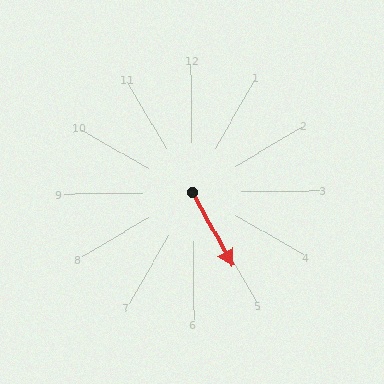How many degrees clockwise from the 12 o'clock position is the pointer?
Approximately 152 degrees.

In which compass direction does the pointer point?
Southeast.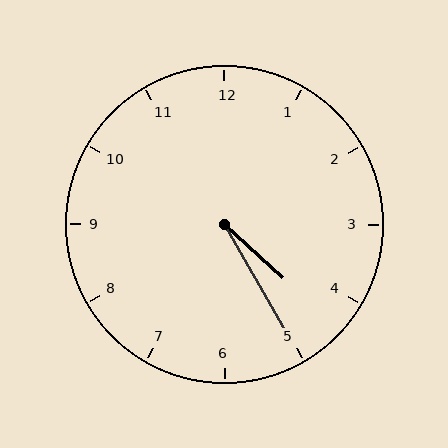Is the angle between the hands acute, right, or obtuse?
It is acute.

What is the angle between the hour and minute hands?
Approximately 18 degrees.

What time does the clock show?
4:25.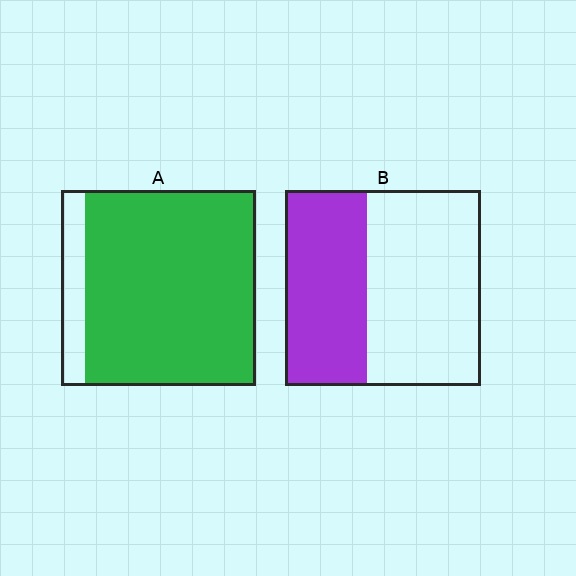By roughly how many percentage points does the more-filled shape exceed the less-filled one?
By roughly 45 percentage points (A over B).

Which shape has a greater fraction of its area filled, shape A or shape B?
Shape A.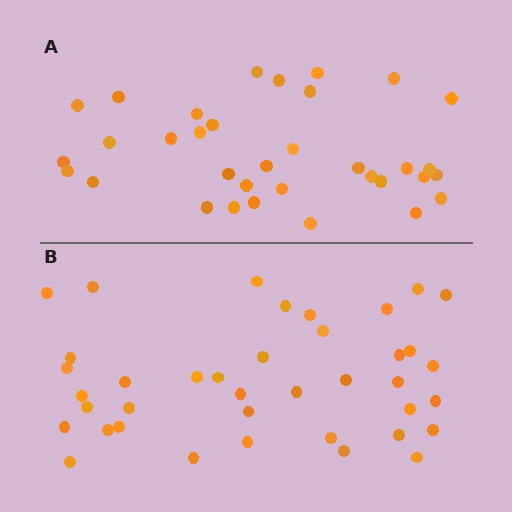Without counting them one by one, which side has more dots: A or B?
Region B (the bottom region) has more dots.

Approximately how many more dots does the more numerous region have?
Region B has about 5 more dots than region A.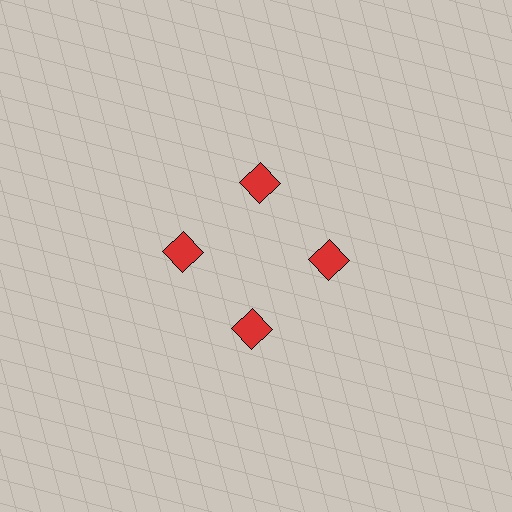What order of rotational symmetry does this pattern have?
This pattern has 4-fold rotational symmetry.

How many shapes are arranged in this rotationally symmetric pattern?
There are 4 shapes, arranged in 4 groups of 1.